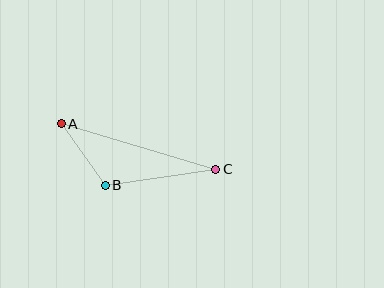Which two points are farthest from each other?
Points A and C are farthest from each other.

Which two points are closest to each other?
Points A and B are closest to each other.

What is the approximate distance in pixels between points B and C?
The distance between B and C is approximately 111 pixels.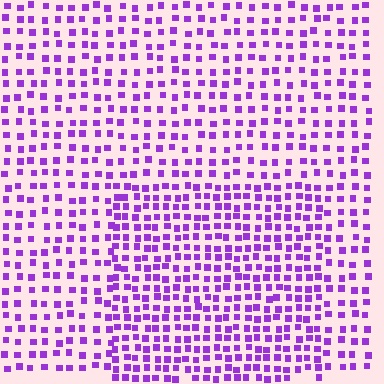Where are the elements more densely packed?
The elements are more densely packed inside the rectangle boundary.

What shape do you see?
I see a rectangle.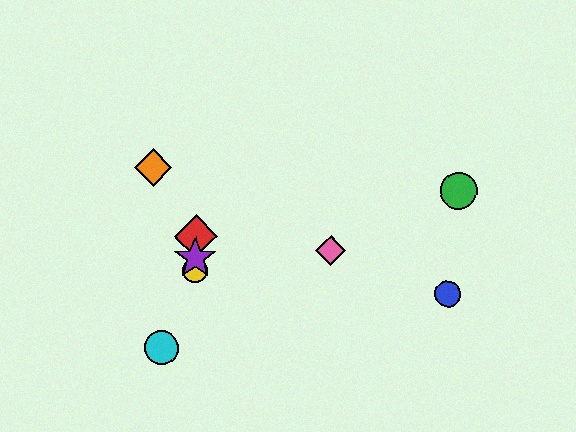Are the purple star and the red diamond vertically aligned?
Yes, both are at x≈195.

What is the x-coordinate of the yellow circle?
The yellow circle is at x≈195.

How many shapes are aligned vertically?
3 shapes (the red diamond, the yellow circle, the purple star) are aligned vertically.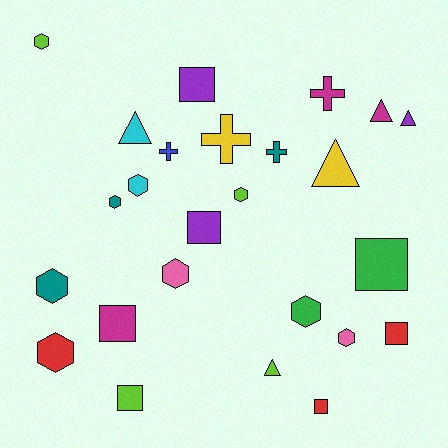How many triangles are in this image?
There are 5 triangles.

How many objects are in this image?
There are 25 objects.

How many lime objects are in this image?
There are 4 lime objects.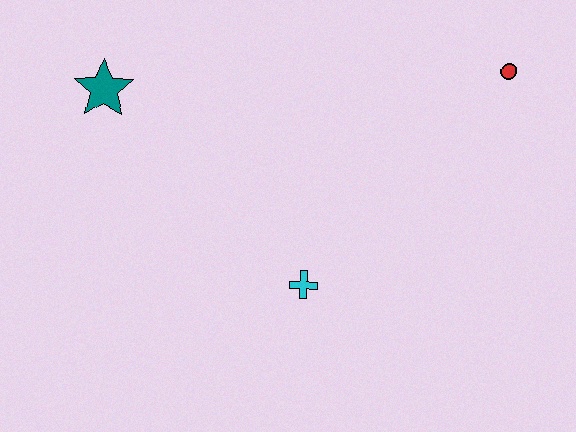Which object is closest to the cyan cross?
The teal star is closest to the cyan cross.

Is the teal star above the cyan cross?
Yes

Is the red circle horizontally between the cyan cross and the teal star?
No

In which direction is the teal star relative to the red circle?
The teal star is to the left of the red circle.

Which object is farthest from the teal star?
The red circle is farthest from the teal star.